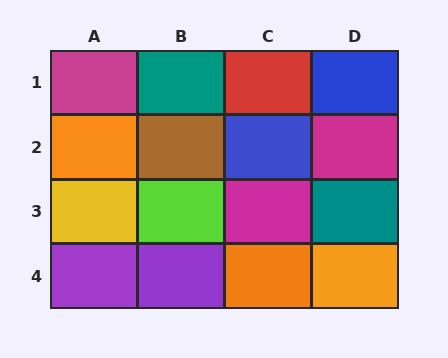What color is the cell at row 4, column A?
Purple.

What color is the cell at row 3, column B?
Lime.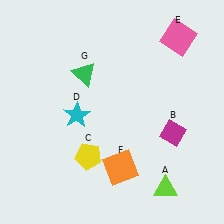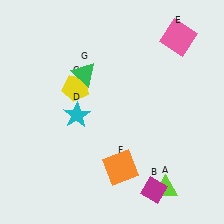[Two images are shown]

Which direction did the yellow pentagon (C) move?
The yellow pentagon (C) moved up.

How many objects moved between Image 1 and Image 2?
2 objects moved between the two images.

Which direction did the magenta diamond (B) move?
The magenta diamond (B) moved down.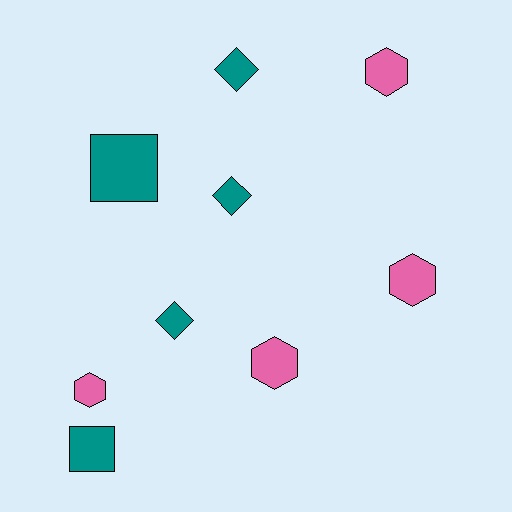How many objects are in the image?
There are 9 objects.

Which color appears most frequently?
Teal, with 5 objects.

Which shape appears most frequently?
Hexagon, with 4 objects.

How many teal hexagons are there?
There are no teal hexagons.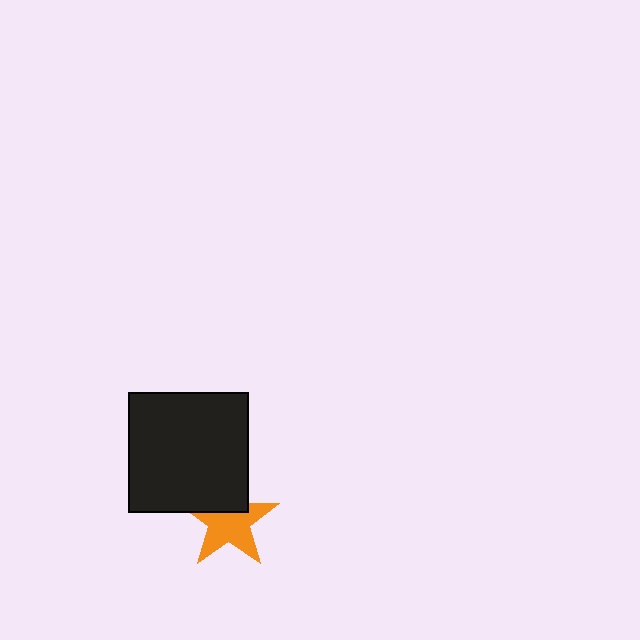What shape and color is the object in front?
The object in front is a black square.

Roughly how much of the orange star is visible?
Most of it is visible (roughly 66%).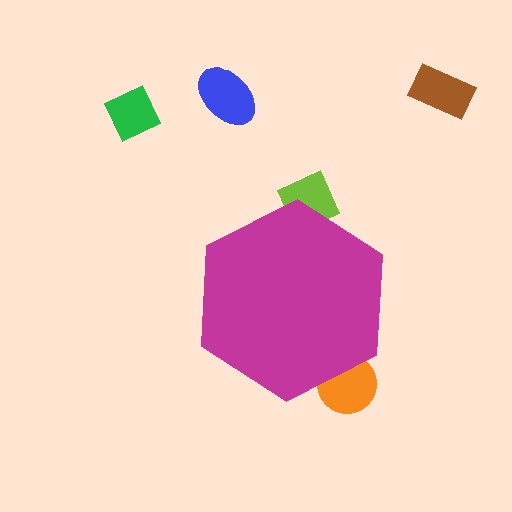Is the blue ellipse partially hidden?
No, the blue ellipse is fully visible.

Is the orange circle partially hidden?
Yes, the orange circle is partially hidden behind the magenta hexagon.